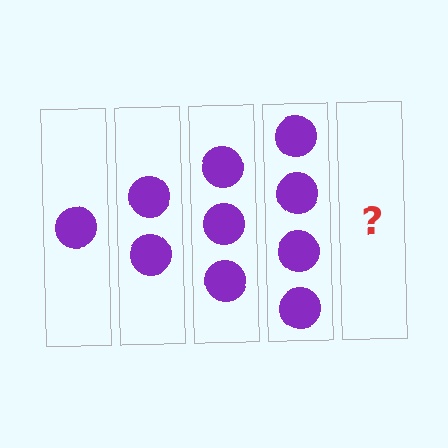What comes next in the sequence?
The next element should be 5 circles.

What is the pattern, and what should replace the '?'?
The pattern is that each step adds one more circle. The '?' should be 5 circles.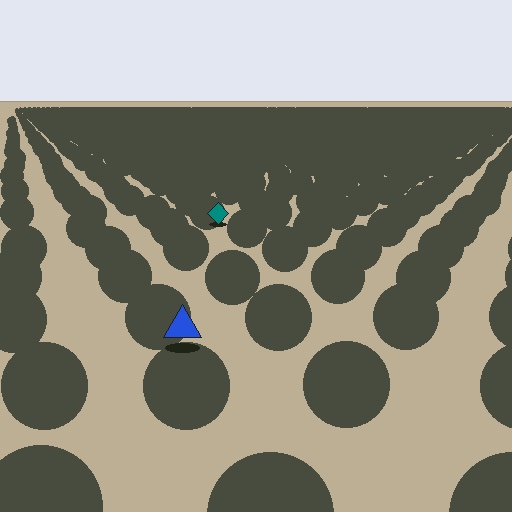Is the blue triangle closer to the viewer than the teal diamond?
Yes. The blue triangle is closer — you can tell from the texture gradient: the ground texture is coarser near it.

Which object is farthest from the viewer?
The teal diamond is farthest from the viewer. It appears smaller and the ground texture around it is denser.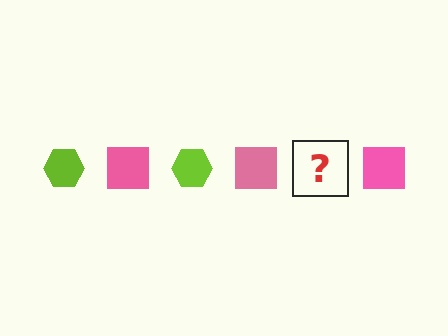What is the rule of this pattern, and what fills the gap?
The rule is that the pattern alternates between lime hexagon and pink square. The gap should be filled with a lime hexagon.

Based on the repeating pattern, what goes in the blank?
The blank should be a lime hexagon.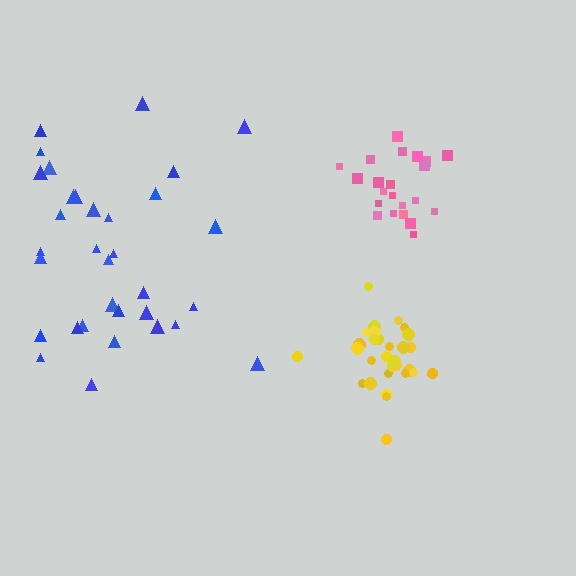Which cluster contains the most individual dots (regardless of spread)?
Blue (33).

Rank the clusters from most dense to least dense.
yellow, pink, blue.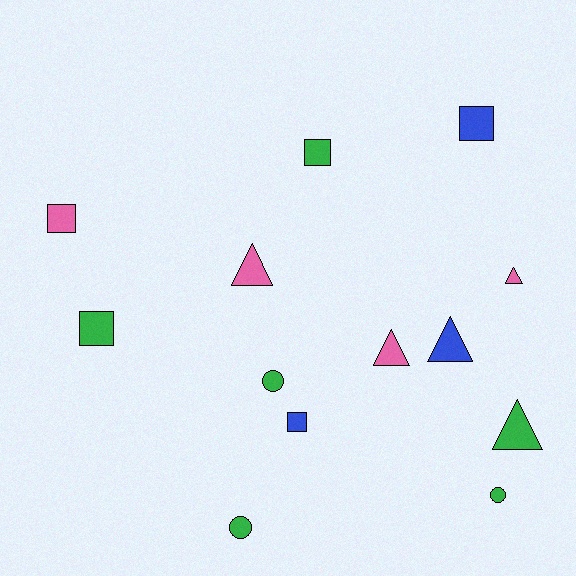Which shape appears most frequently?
Triangle, with 5 objects.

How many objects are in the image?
There are 13 objects.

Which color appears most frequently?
Green, with 6 objects.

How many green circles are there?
There are 3 green circles.